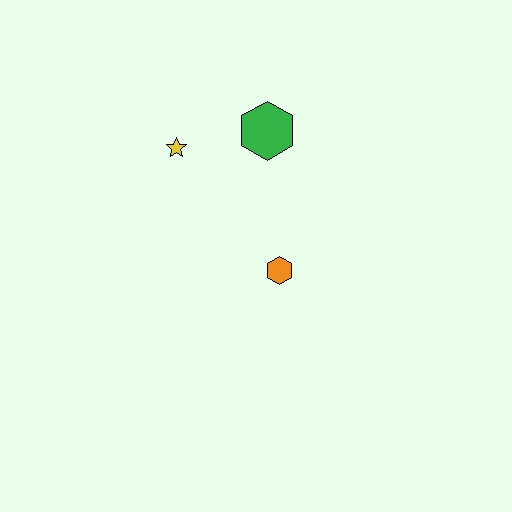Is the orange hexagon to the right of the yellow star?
Yes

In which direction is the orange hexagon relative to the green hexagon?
The orange hexagon is below the green hexagon.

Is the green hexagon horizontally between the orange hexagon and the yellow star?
Yes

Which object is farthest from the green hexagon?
The orange hexagon is farthest from the green hexagon.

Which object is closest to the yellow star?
The green hexagon is closest to the yellow star.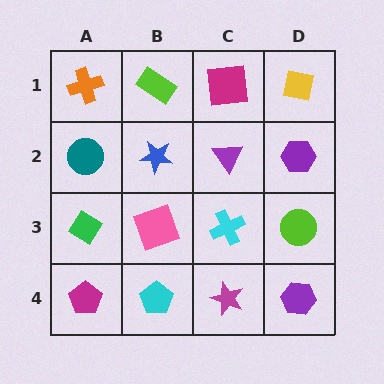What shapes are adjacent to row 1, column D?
A purple hexagon (row 2, column D), a magenta square (row 1, column C).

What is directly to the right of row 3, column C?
A lime circle.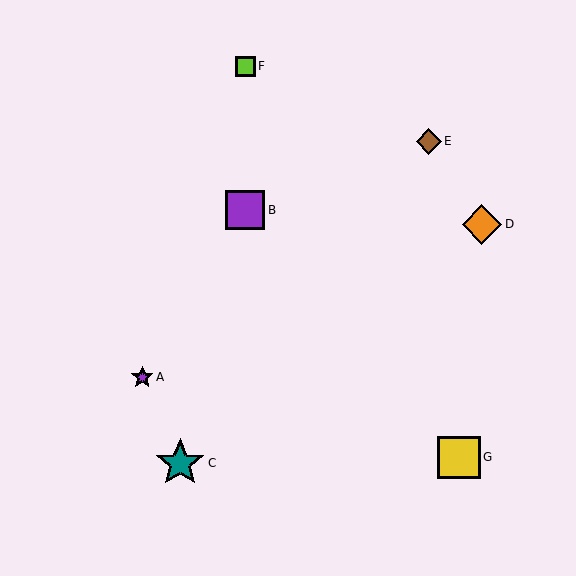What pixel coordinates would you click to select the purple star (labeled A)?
Click at (142, 377) to select the purple star A.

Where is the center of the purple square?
The center of the purple square is at (245, 210).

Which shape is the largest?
The teal star (labeled C) is the largest.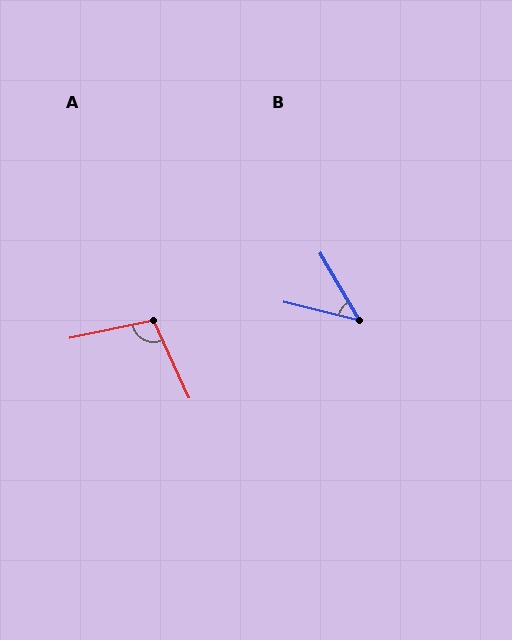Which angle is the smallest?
B, at approximately 46 degrees.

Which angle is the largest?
A, at approximately 103 degrees.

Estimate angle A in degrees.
Approximately 103 degrees.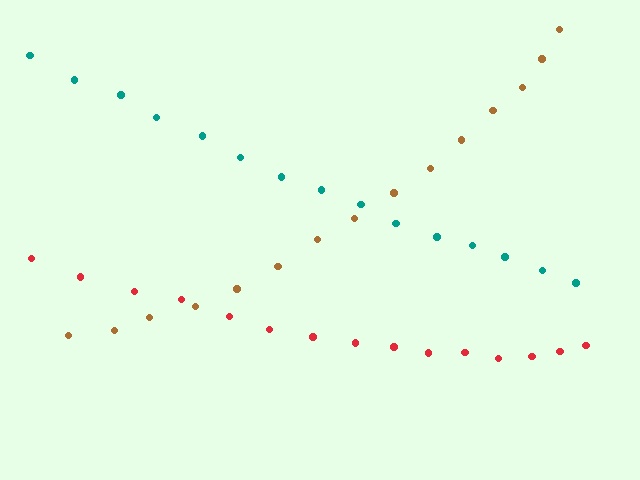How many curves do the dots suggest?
There are 3 distinct paths.